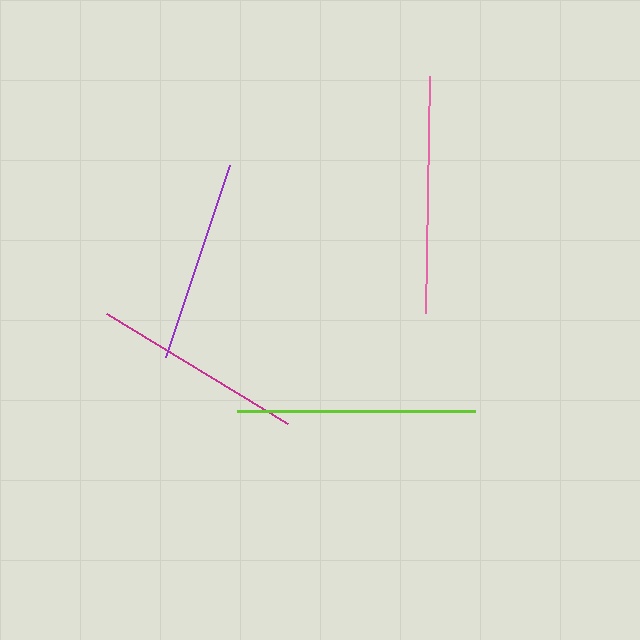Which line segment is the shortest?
The purple line is the shortest at approximately 203 pixels.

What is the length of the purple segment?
The purple segment is approximately 203 pixels long.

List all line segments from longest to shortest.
From longest to shortest: lime, pink, magenta, purple.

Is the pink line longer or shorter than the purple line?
The pink line is longer than the purple line.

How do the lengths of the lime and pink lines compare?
The lime and pink lines are approximately the same length.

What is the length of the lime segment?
The lime segment is approximately 238 pixels long.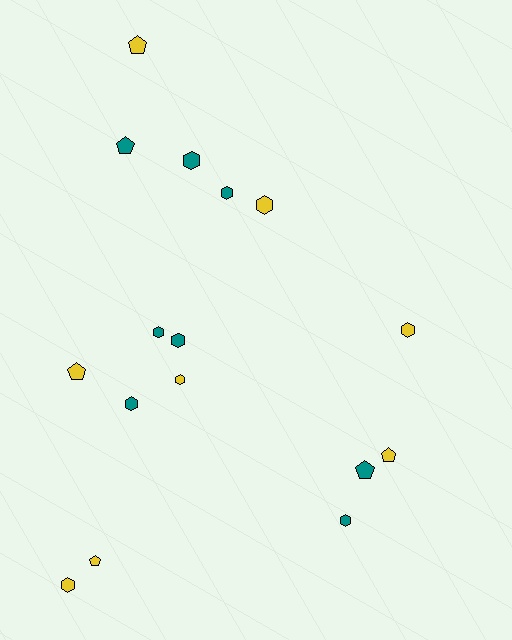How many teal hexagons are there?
There are 6 teal hexagons.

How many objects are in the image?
There are 16 objects.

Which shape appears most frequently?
Hexagon, with 10 objects.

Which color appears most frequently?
Yellow, with 8 objects.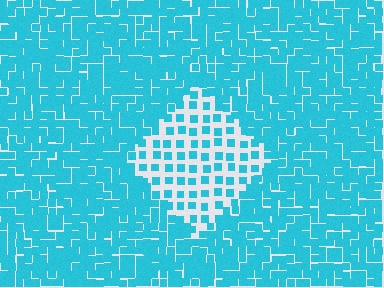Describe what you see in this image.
The image contains small cyan elements arranged at two different densities. A diamond-shaped region is visible where the elements are less densely packed than the surrounding area.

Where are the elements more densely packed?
The elements are more densely packed outside the diamond boundary.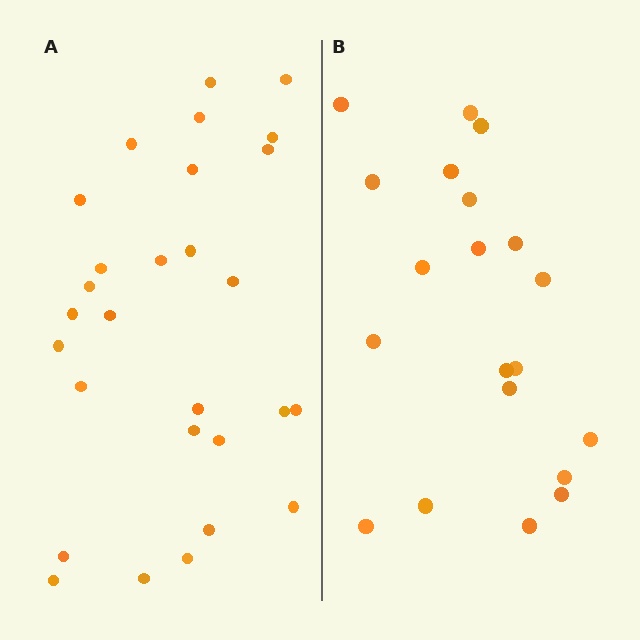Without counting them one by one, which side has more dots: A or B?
Region A (the left region) has more dots.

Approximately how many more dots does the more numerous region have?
Region A has roughly 8 or so more dots than region B.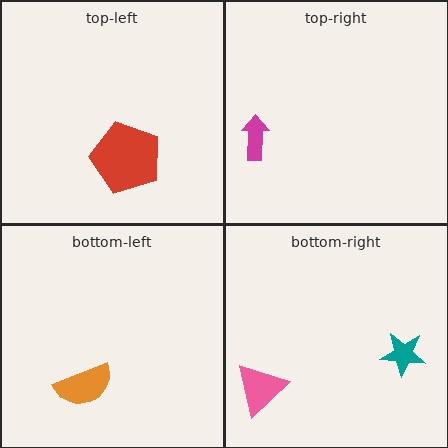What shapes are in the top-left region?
The red pentagon.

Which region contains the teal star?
The bottom-right region.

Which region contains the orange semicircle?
The bottom-left region.